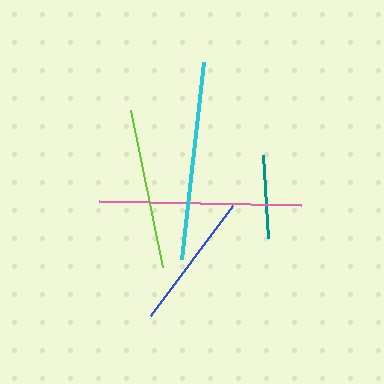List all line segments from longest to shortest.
From longest to shortest: pink, cyan, lime, blue, teal.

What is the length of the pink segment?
The pink segment is approximately 203 pixels long.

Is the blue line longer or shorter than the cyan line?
The cyan line is longer than the blue line.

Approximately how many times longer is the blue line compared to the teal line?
The blue line is approximately 1.7 times the length of the teal line.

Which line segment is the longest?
The pink line is the longest at approximately 203 pixels.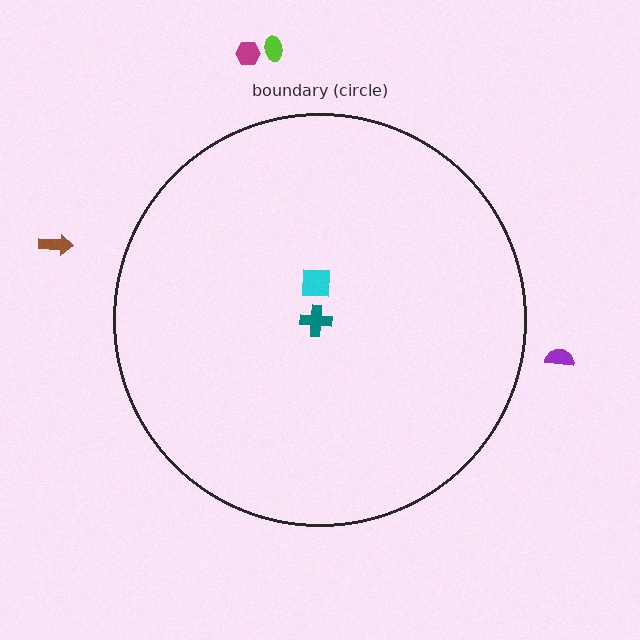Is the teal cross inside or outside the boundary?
Inside.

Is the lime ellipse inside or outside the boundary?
Outside.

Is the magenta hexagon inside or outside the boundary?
Outside.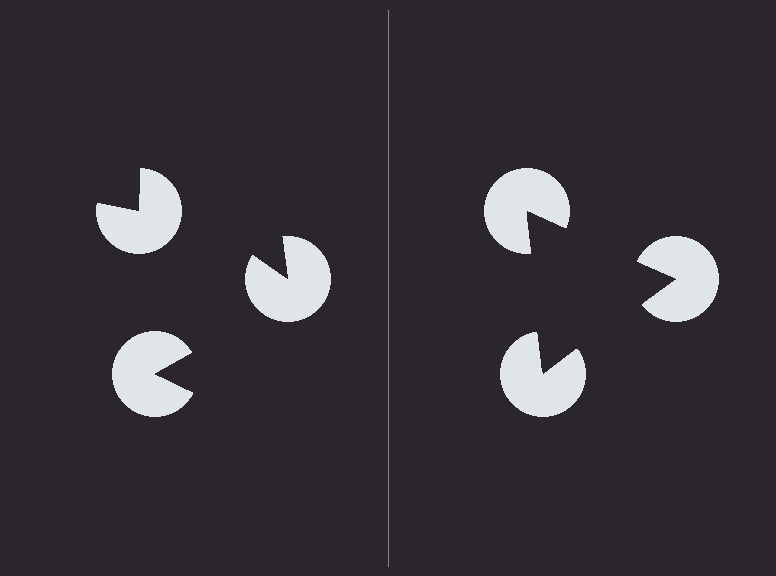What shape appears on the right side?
An illusory triangle.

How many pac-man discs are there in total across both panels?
6 — 3 on each side.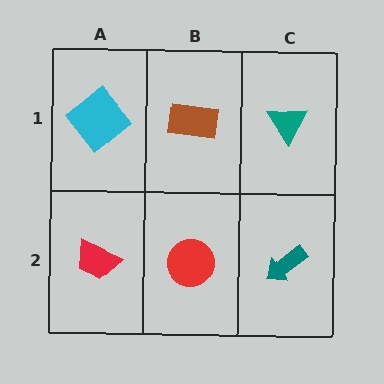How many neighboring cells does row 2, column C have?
2.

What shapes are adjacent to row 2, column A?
A cyan diamond (row 1, column A), a red circle (row 2, column B).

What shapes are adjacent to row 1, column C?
A teal arrow (row 2, column C), a brown rectangle (row 1, column B).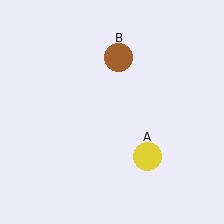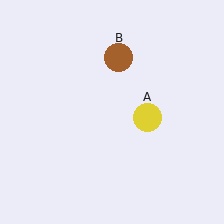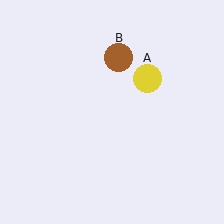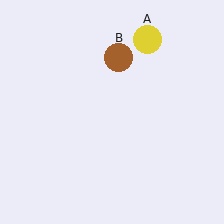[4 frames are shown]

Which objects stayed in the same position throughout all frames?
Brown circle (object B) remained stationary.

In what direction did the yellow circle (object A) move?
The yellow circle (object A) moved up.